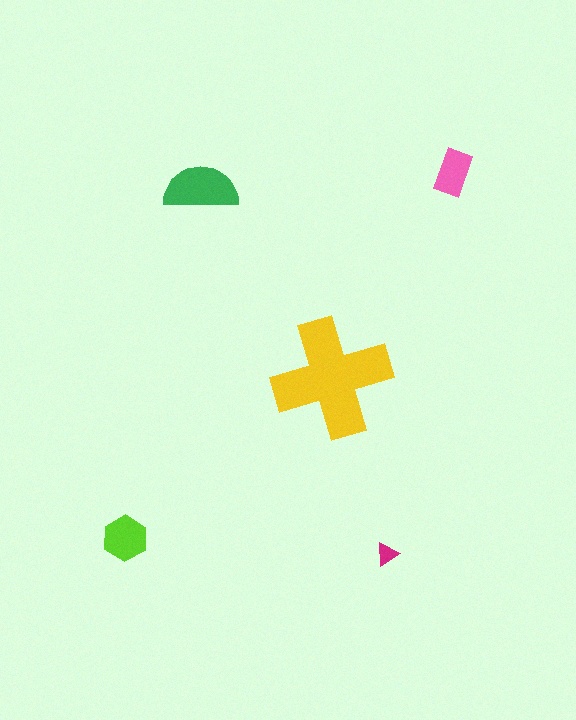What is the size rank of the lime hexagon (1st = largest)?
3rd.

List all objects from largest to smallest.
The yellow cross, the green semicircle, the lime hexagon, the pink rectangle, the magenta triangle.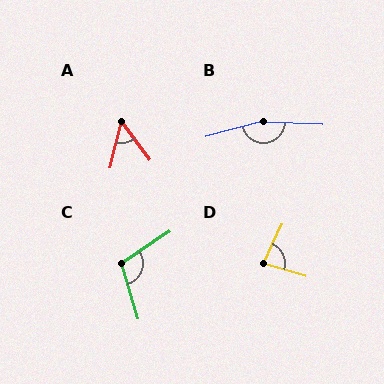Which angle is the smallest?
A, at approximately 51 degrees.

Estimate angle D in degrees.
Approximately 81 degrees.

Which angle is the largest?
B, at approximately 162 degrees.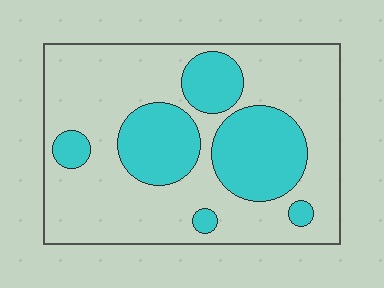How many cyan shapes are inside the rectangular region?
6.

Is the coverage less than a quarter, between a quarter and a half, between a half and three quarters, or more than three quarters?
Between a quarter and a half.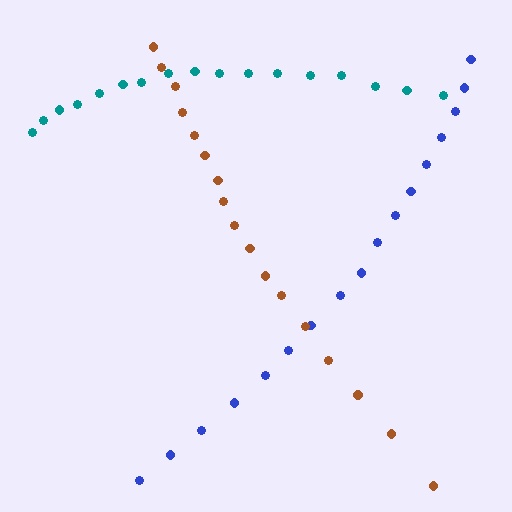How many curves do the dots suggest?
There are 3 distinct paths.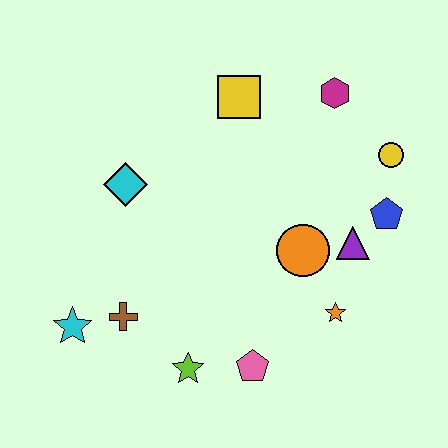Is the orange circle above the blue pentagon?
No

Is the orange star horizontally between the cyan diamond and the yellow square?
No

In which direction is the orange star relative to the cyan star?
The orange star is to the right of the cyan star.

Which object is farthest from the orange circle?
The cyan star is farthest from the orange circle.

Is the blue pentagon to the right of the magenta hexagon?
Yes